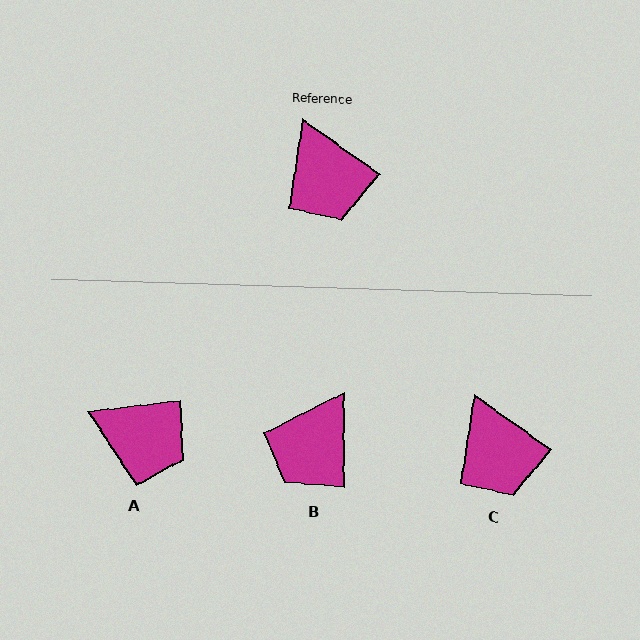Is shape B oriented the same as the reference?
No, it is off by about 54 degrees.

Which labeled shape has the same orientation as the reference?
C.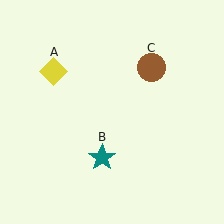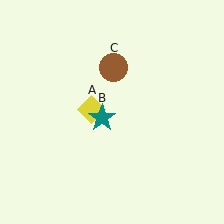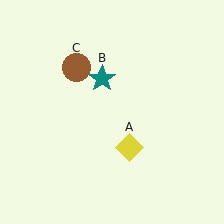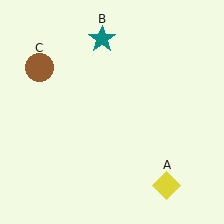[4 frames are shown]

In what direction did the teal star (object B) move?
The teal star (object B) moved up.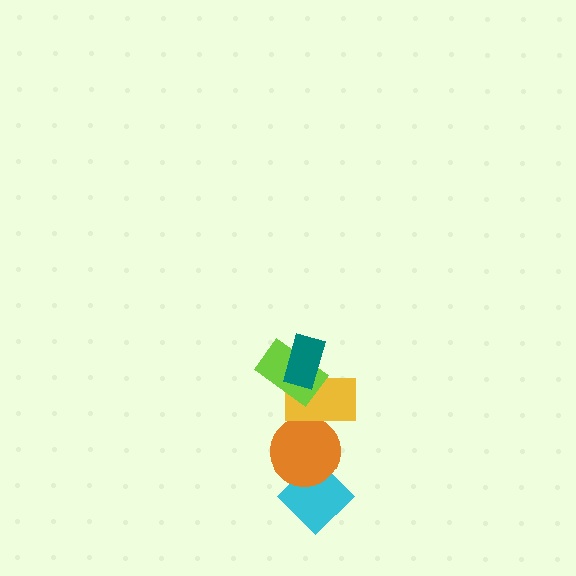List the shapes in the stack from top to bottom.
From top to bottom: the teal rectangle, the lime rectangle, the yellow rectangle, the orange circle, the cyan diamond.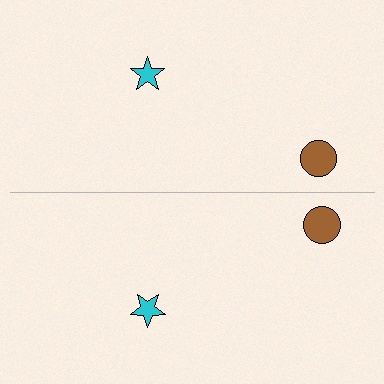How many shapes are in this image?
There are 4 shapes in this image.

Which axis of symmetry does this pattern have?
The pattern has a horizontal axis of symmetry running through the center of the image.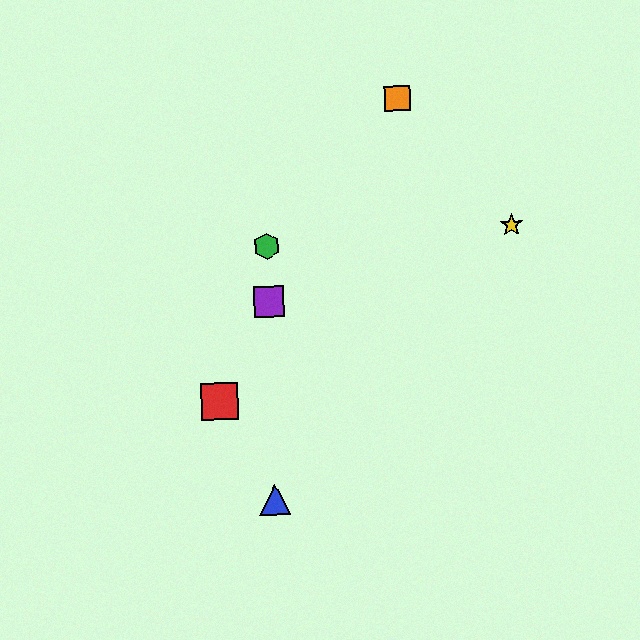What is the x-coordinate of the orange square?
The orange square is at x≈397.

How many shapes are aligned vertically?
3 shapes (the blue triangle, the green hexagon, the purple square) are aligned vertically.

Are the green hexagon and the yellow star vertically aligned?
No, the green hexagon is at x≈267 and the yellow star is at x≈512.